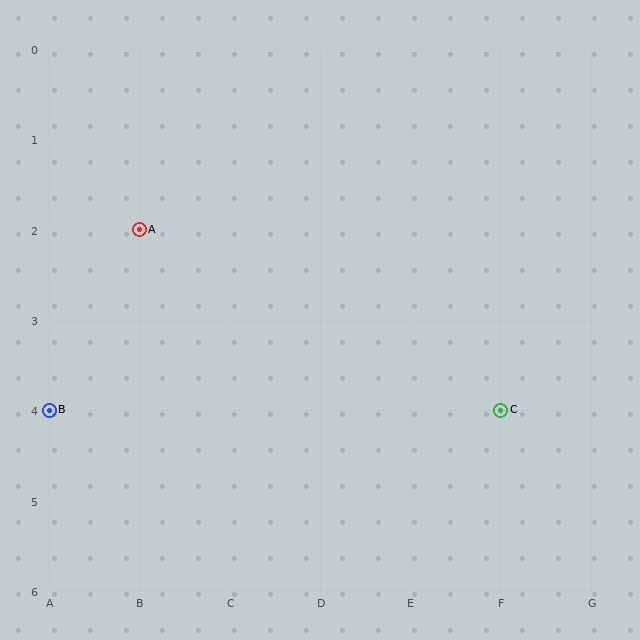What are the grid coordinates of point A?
Point A is at grid coordinates (B, 2).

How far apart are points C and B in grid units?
Points C and B are 5 columns apart.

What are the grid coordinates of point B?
Point B is at grid coordinates (A, 4).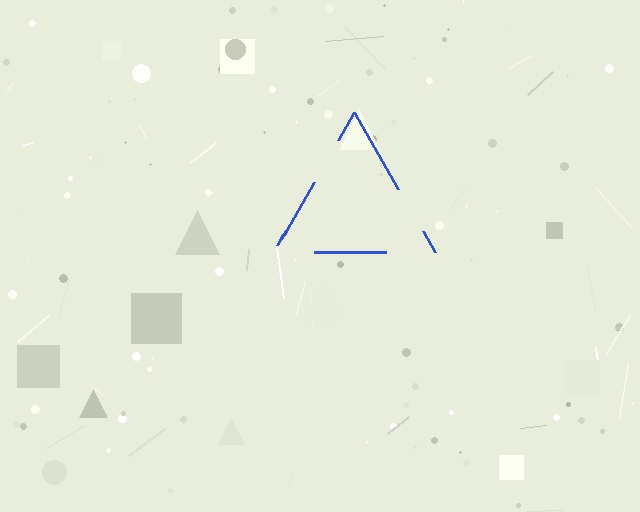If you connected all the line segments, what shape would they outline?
They would outline a triangle.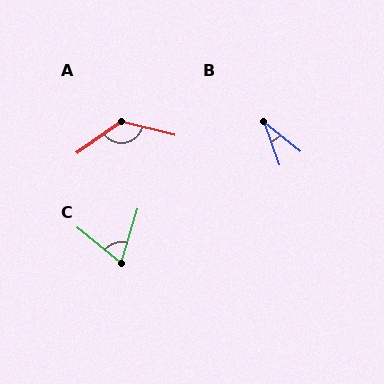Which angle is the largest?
A, at approximately 130 degrees.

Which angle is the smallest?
B, at approximately 31 degrees.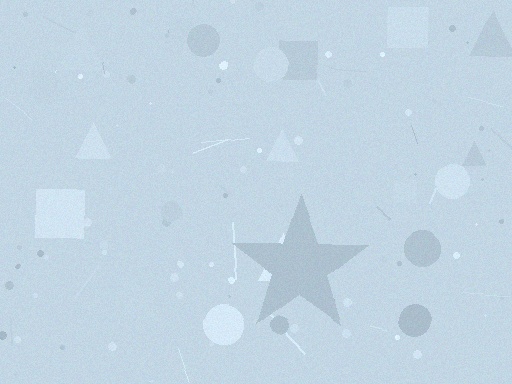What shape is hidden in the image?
A star is hidden in the image.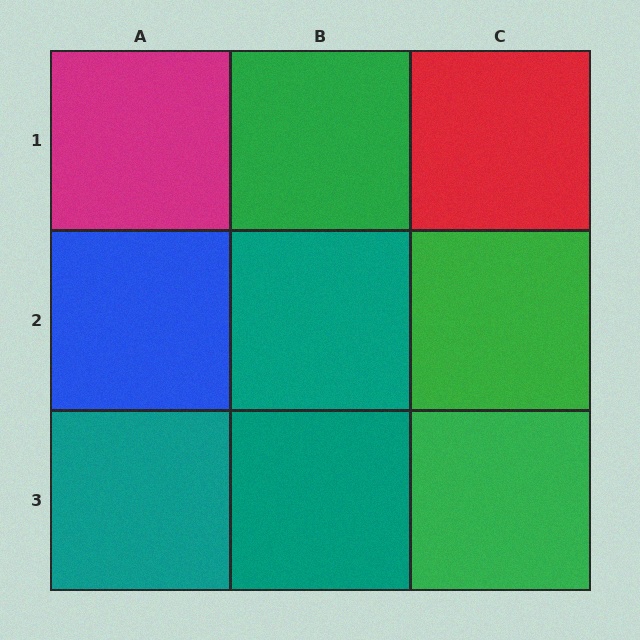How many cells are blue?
1 cell is blue.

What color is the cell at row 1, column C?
Red.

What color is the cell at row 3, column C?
Green.